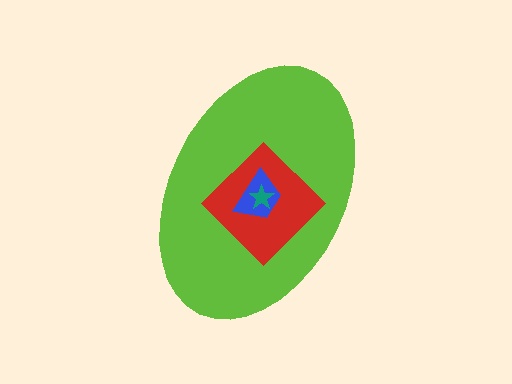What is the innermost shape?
The teal star.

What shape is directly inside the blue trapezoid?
The teal star.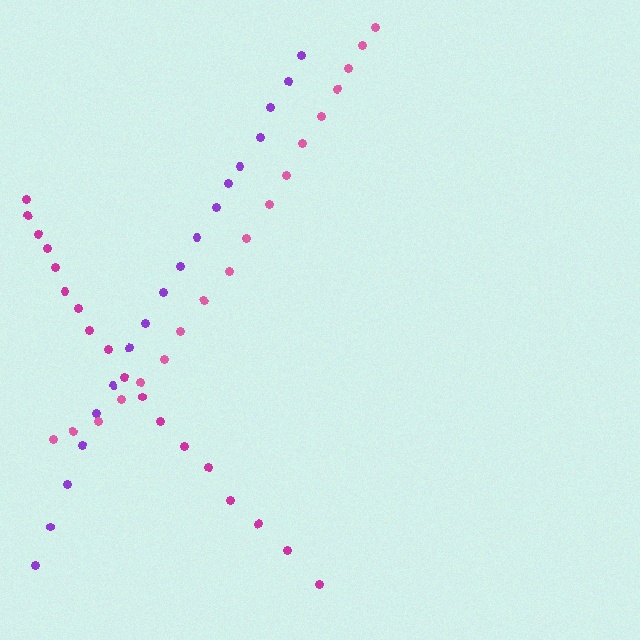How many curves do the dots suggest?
There are 3 distinct paths.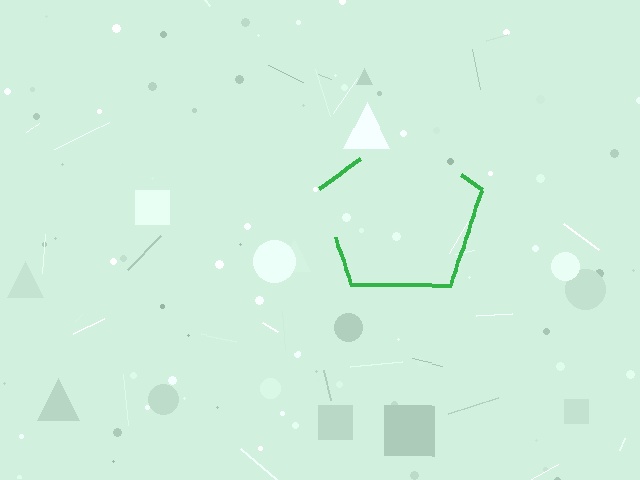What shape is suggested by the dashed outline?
The dashed outline suggests a pentagon.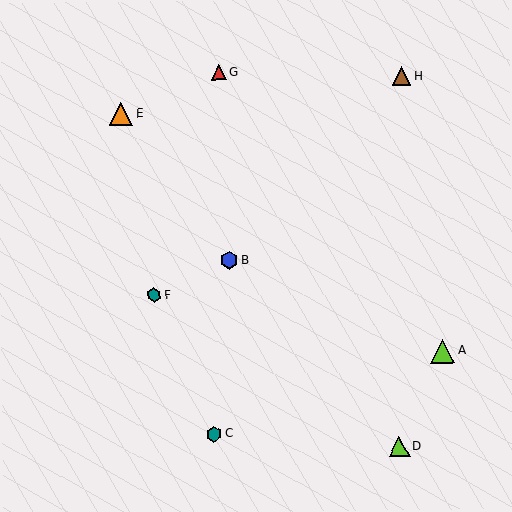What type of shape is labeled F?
Shape F is a teal hexagon.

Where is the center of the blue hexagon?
The center of the blue hexagon is at (229, 261).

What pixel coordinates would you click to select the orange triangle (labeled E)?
Click at (121, 114) to select the orange triangle E.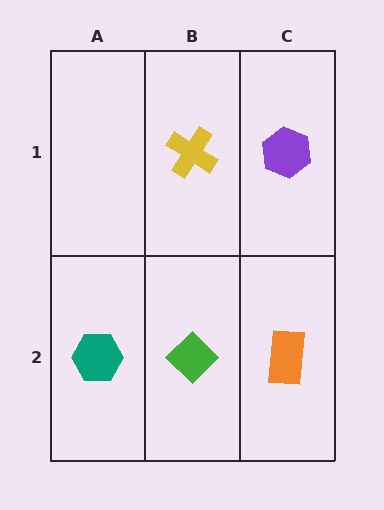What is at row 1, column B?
A yellow cross.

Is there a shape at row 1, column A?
No, that cell is empty.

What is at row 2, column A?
A teal hexagon.